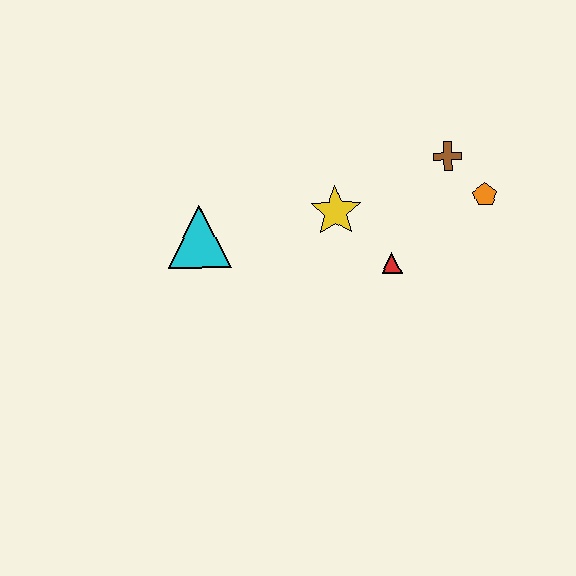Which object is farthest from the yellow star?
The orange pentagon is farthest from the yellow star.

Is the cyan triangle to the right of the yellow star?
No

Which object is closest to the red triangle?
The yellow star is closest to the red triangle.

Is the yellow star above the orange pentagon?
No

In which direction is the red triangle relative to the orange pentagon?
The red triangle is to the left of the orange pentagon.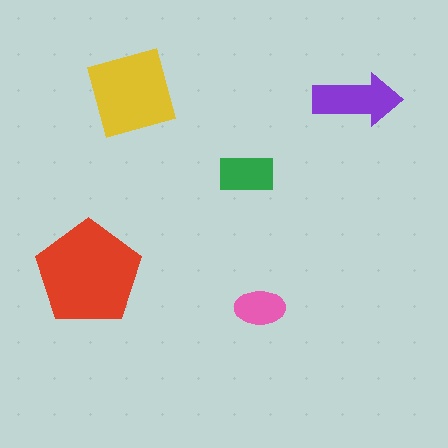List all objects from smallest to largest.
The pink ellipse, the green rectangle, the purple arrow, the yellow diamond, the red pentagon.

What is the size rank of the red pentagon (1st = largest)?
1st.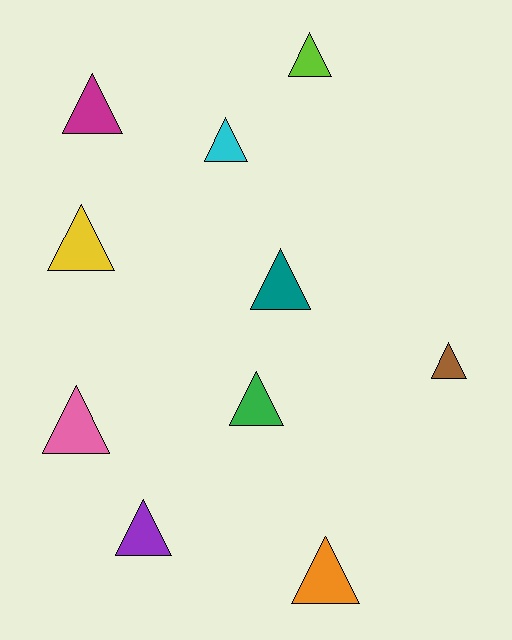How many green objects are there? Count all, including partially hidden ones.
There is 1 green object.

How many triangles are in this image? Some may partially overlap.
There are 10 triangles.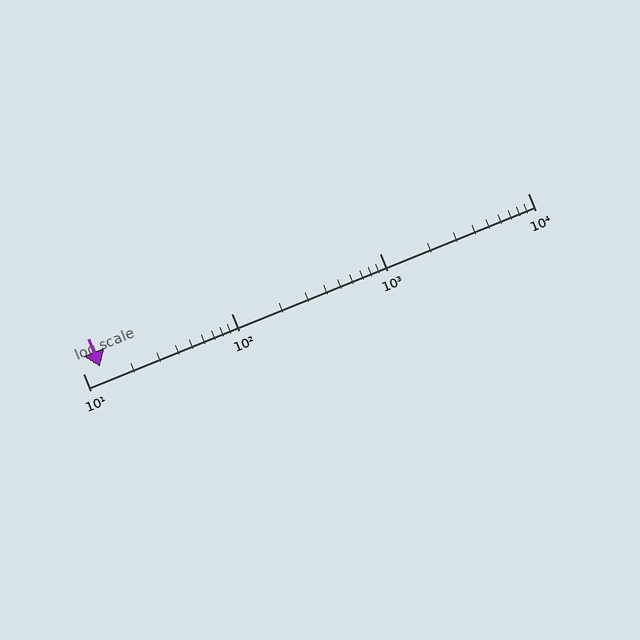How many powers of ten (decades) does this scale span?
The scale spans 3 decades, from 10 to 10000.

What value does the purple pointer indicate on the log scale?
The pointer indicates approximately 13.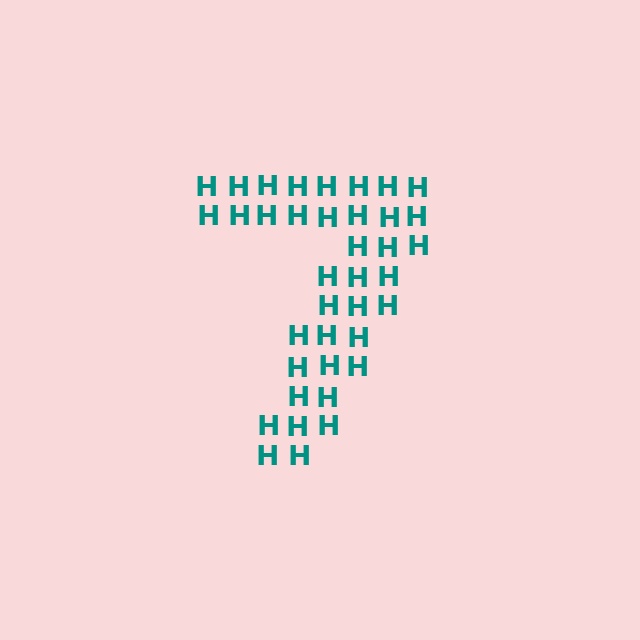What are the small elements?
The small elements are letter H's.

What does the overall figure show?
The overall figure shows the digit 7.